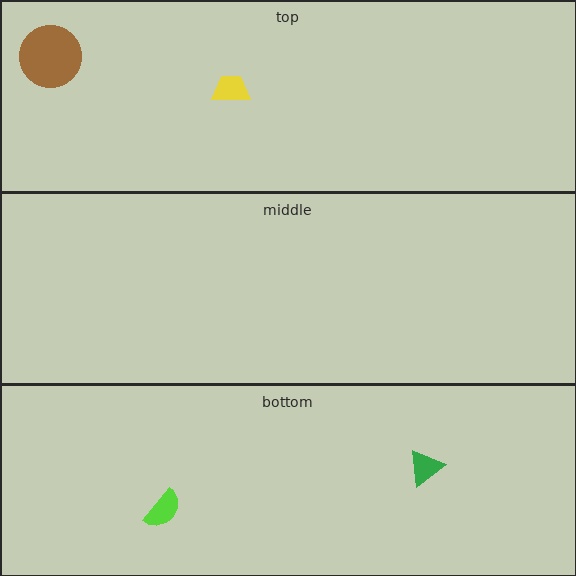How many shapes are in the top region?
2.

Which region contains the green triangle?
The bottom region.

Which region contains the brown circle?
The top region.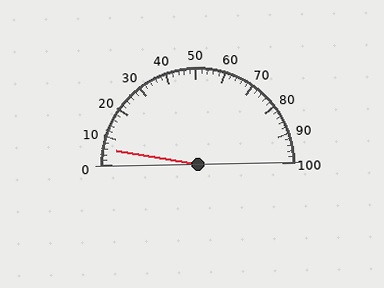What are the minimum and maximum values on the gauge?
The gauge ranges from 0 to 100.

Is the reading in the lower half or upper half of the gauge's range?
The reading is in the lower half of the range (0 to 100).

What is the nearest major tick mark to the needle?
The nearest major tick mark is 10.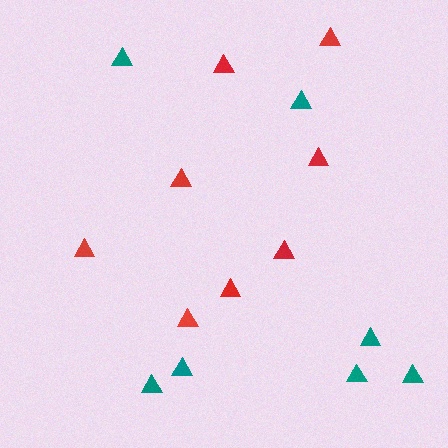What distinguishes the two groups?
There are 2 groups: one group of teal triangles (7) and one group of red triangles (8).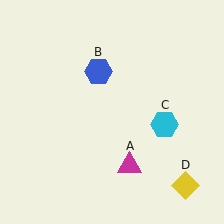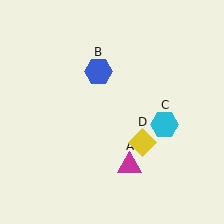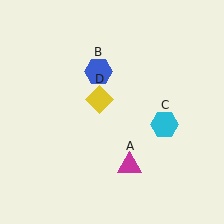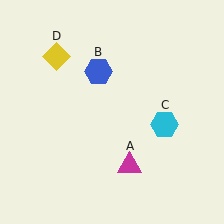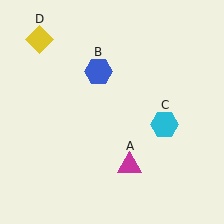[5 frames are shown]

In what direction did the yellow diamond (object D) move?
The yellow diamond (object D) moved up and to the left.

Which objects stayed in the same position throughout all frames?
Magenta triangle (object A) and blue hexagon (object B) and cyan hexagon (object C) remained stationary.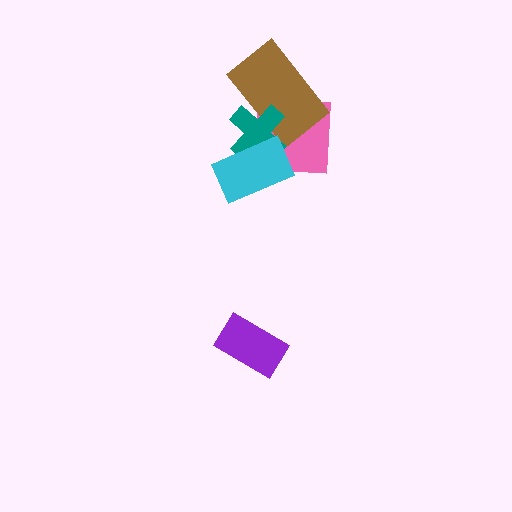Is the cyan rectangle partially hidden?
No, no other shape covers it.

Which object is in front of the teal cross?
The cyan rectangle is in front of the teal cross.